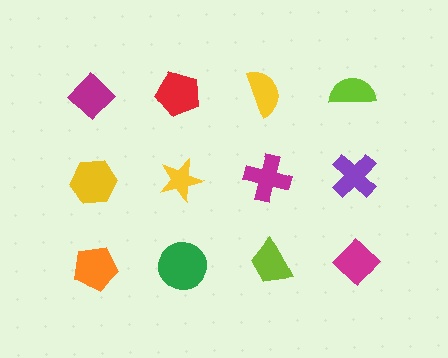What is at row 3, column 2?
A green circle.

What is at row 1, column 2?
A red pentagon.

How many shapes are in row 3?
4 shapes.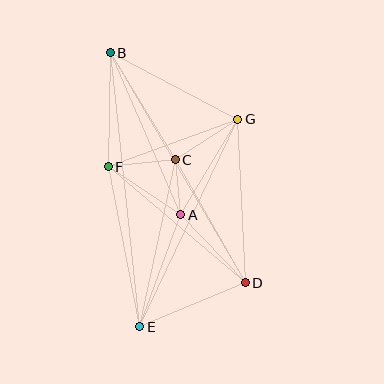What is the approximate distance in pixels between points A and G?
The distance between A and G is approximately 111 pixels.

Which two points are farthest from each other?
Points B and E are farthest from each other.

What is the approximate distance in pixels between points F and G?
The distance between F and G is approximately 138 pixels.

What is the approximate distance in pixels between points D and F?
The distance between D and F is approximately 179 pixels.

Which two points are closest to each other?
Points A and C are closest to each other.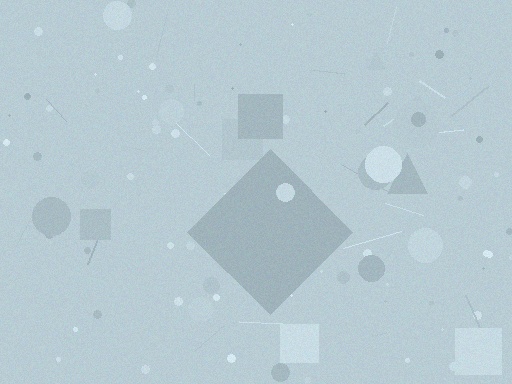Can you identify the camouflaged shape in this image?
The camouflaged shape is a diamond.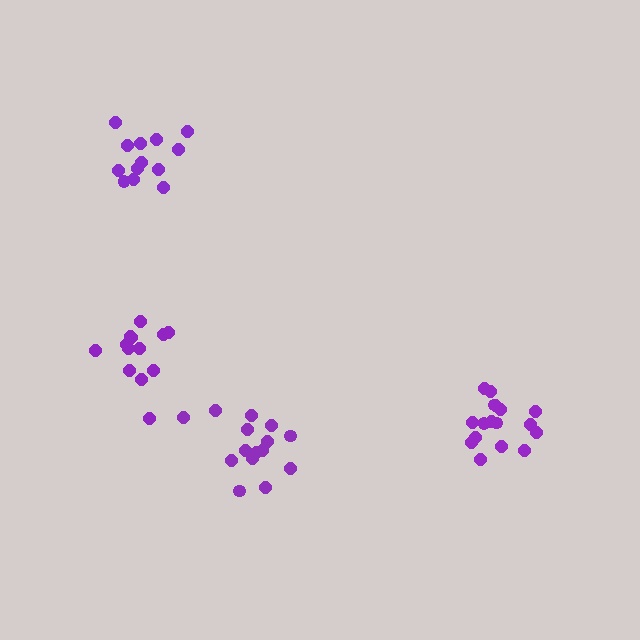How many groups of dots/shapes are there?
There are 4 groups.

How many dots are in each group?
Group 1: 13 dots, Group 2: 13 dots, Group 3: 15 dots, Group 4: 17 dots (58 total).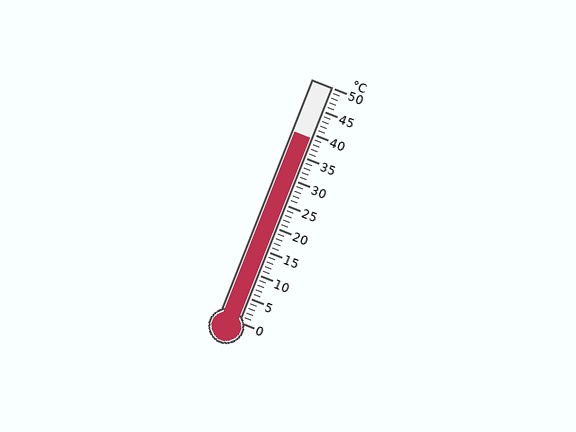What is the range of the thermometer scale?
The thermometer scale ranges from 0°C to 50°C.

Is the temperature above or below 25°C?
The temperature is above 25°C.